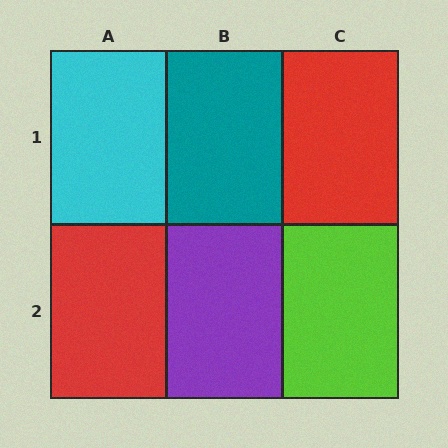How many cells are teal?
1 cell is teal.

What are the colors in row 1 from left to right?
Cyan, teal, red.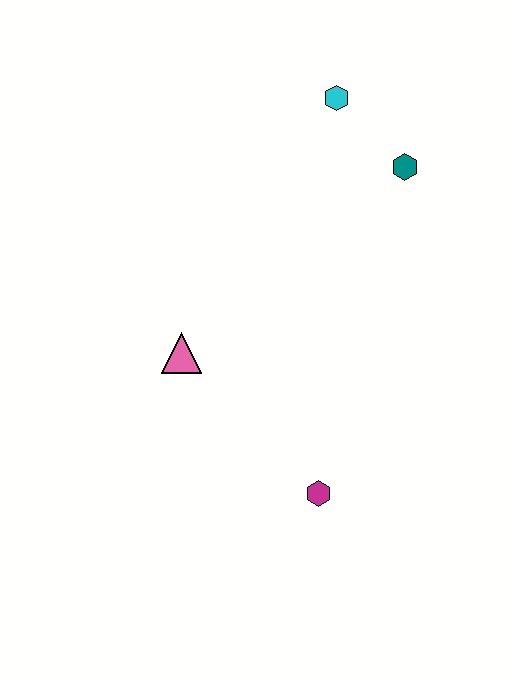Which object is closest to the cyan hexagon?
The teal hexagon is closest to the cyan hexagon.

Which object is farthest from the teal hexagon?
The magenta hexagon is farthest from the teal hexagon.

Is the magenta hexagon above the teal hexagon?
No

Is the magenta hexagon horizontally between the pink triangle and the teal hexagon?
Yes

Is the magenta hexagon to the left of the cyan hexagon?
Yes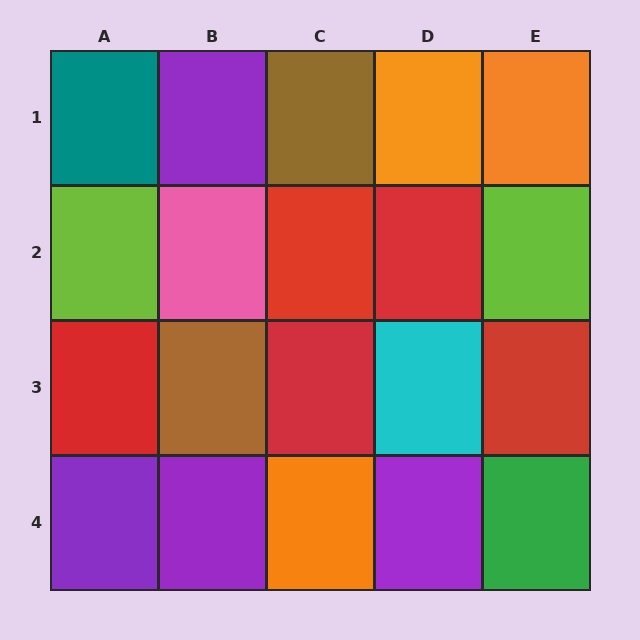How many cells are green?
1 cell is green.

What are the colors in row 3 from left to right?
Red, brown, red, cyan, red.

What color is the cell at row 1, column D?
Orange.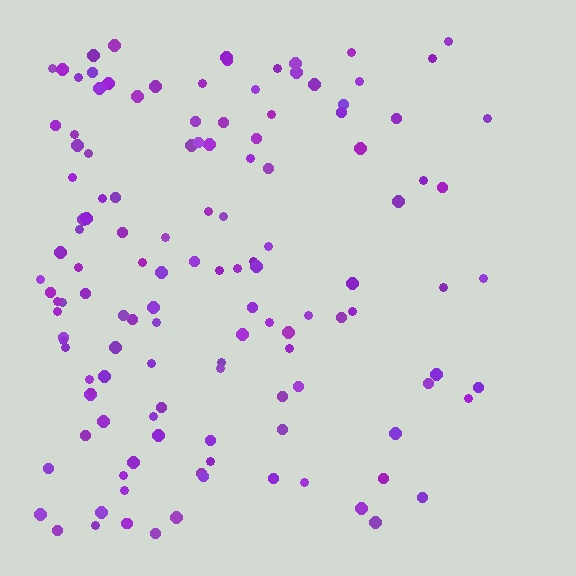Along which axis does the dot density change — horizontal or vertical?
Horizontal.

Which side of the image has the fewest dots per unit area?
The right.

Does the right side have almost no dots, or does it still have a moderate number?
Still a moderate number, just noticeably fewer than the left.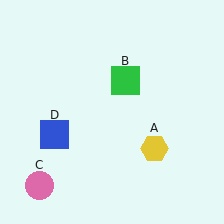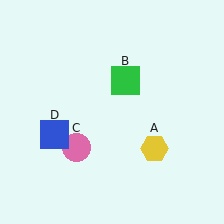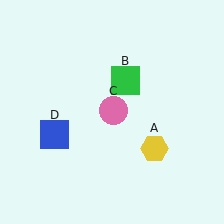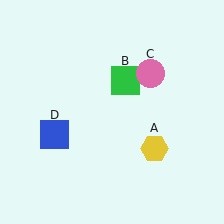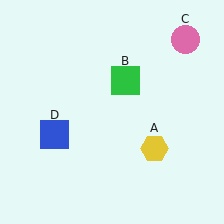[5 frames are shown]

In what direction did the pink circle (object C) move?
The pink circle (object C) moved up and to the right.